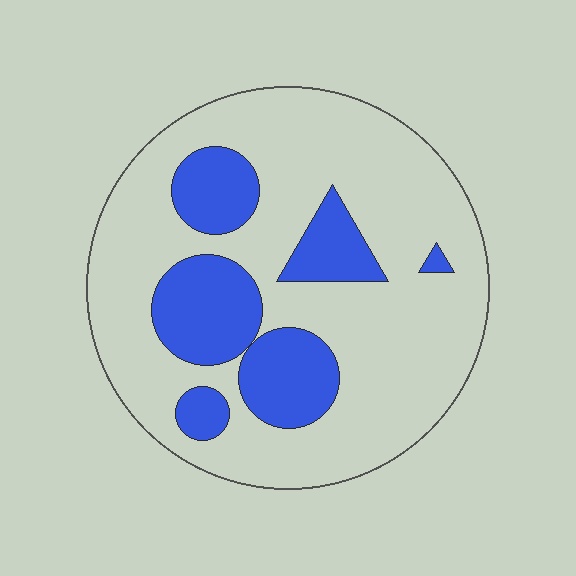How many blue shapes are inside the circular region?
6.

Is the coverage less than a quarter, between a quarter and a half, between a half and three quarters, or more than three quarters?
Between a quarter and a half.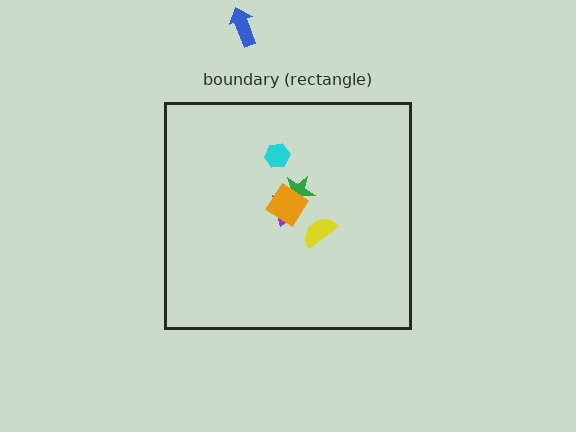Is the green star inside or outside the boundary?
Inside.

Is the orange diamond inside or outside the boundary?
Inside.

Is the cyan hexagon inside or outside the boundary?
Inside.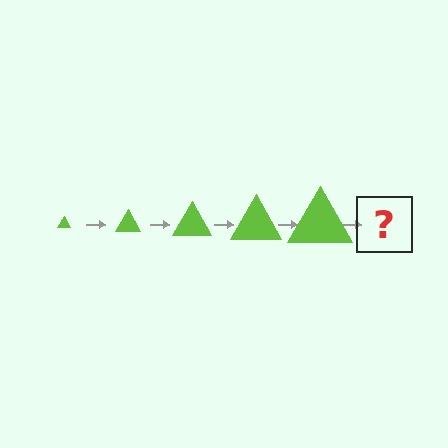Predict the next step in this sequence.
The next step is a lime triangle, larger than the previous one.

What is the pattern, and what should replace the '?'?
The pattern is that the triangle gets progressively larger each step. The '?' should be a lime triangle, larger than the previous one.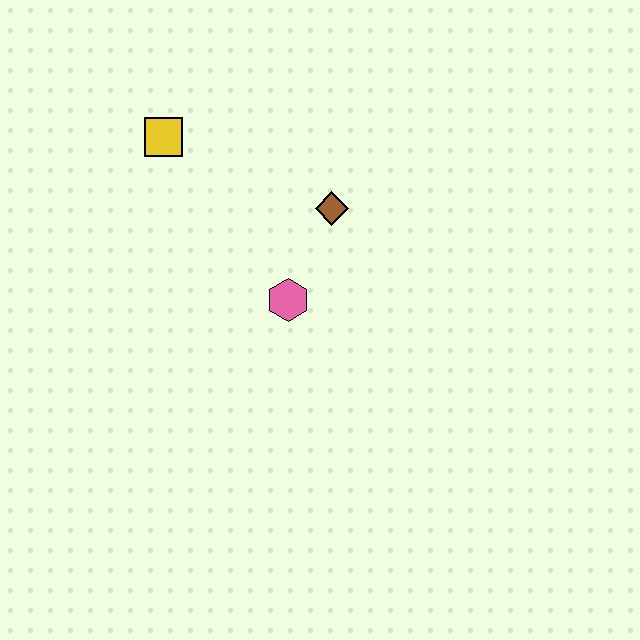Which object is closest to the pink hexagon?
The brown diamond is closest to the pink hexagon.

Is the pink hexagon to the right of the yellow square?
Yes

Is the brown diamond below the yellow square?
Yes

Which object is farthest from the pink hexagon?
The yellow square is farthest from the pink hexagon.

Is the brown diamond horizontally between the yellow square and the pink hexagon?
No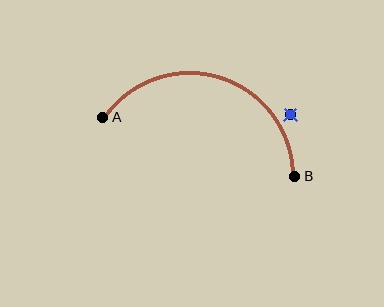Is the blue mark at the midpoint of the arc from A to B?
No — the blue mark does not lie on the arc at all. It sits slightly outside the curve.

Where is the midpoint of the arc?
The arc midpoint is the point on the curve farthest from the straight line joining A and B. It sits above that line.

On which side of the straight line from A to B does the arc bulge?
The arc bulges above the straight line connecting A and B.